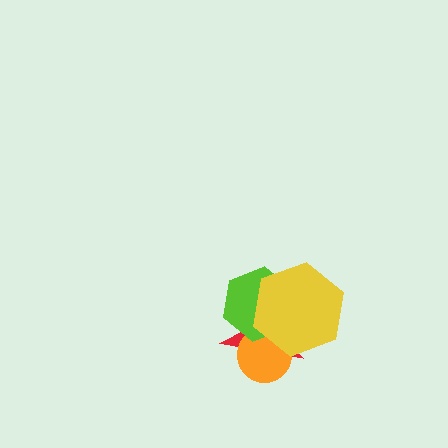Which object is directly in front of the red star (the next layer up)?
The orange circle is directly in front of the red star.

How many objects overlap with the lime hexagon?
3 objects overlap with the lime hexagon.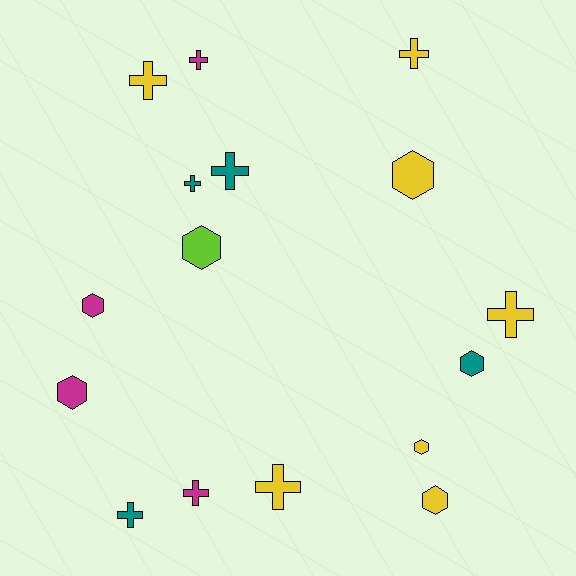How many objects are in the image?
There are 16 objects.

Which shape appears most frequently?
Cross, with 9 objects.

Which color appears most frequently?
Yellow, with 7 objects.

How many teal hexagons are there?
There is 1 teal hexagon.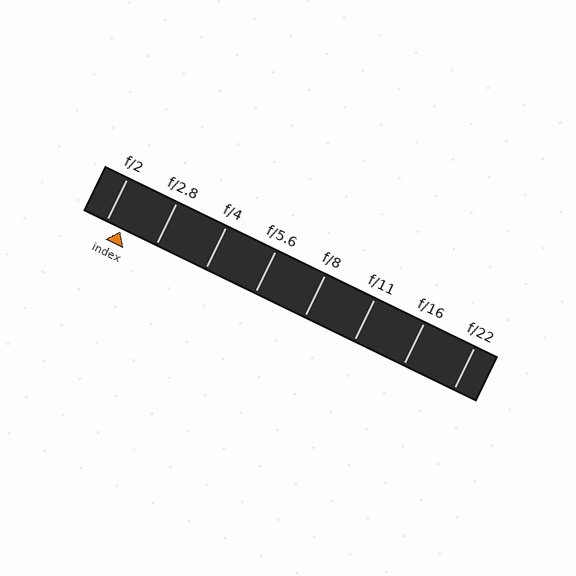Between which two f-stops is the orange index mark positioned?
The index mark is between f/2 and f/2.8.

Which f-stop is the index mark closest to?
The index mark is closest to f/2.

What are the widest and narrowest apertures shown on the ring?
The widest aperture shown is f/2 and the narrowest is f/22.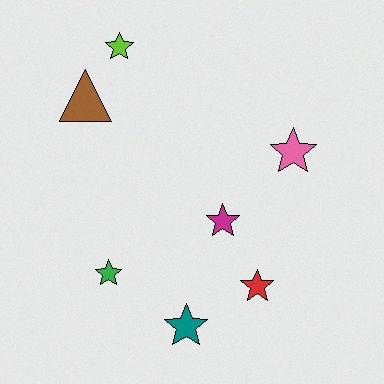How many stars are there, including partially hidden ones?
There are 6 stars.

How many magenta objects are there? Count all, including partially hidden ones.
There is 1 magenta object.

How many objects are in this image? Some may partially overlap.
There are 7 objects.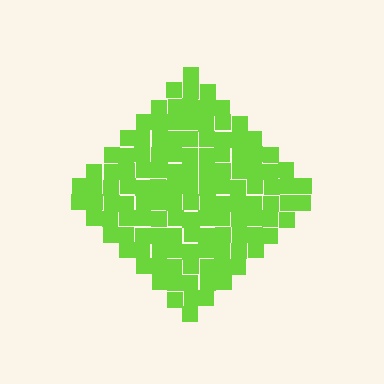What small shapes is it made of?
It is made of small squares.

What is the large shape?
The large shape is a diamond.